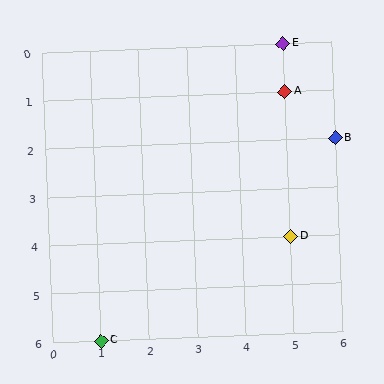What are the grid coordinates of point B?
Point B is at grid coordinates (6, 2).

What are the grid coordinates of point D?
Point D is at grid coordinates (5, 4).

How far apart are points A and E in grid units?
Points A and E are 1 row apart.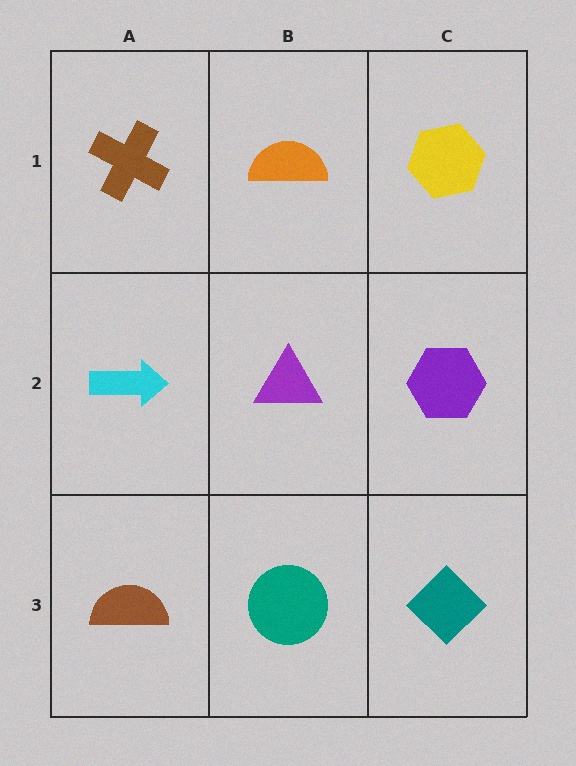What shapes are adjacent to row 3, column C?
A purple hexagon (row 2, column C), a teal circle (row 3, column B).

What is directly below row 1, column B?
A purple triangle.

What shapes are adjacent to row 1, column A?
A cyan arrow (row 2, column A), an orange semicircle (row 1, column B).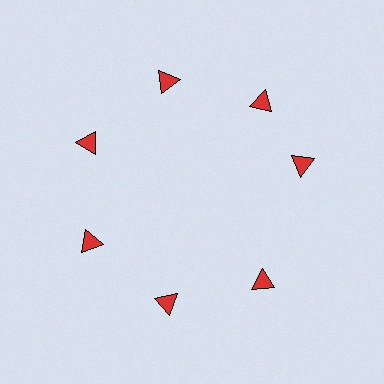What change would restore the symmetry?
The symmetry would be restored by rotating it back into even spacing with its neighbors so that all 7 triangles sit at equal angles and equal distance from the center.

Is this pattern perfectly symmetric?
No. The 7 red triangles are arranged in a ring, but one element near the 3 o'clock position is rotated out of alignment along the ring, breaking the 7-fold rotational symmetry.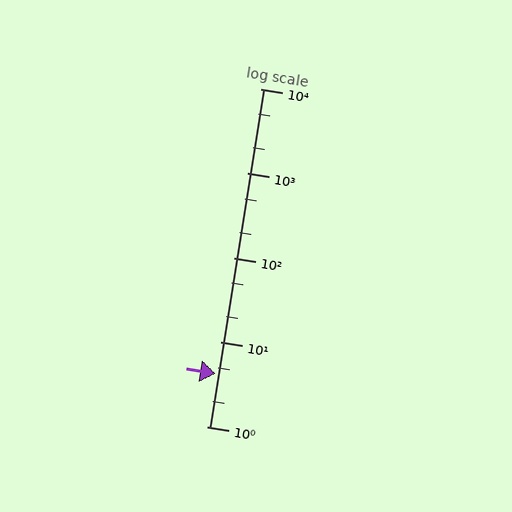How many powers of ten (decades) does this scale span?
The scale spans 4 decades, from 1 to 10000.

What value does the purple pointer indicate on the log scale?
The pointer indicates approximately 4.2.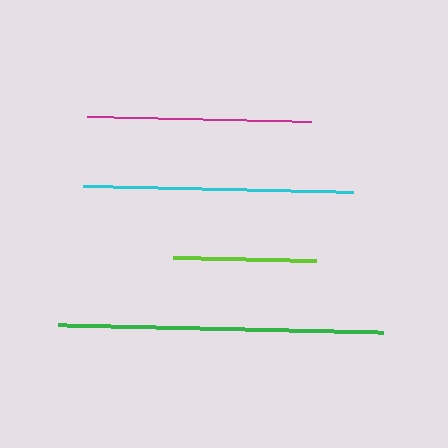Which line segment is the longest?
The green line is the longest at approximately 325 pixels.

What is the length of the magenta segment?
The magenta segment is approximately 224 pixels long.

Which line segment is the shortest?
The lime line is the shortest at approximately 143 pixels.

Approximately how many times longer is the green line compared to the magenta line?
The green line is approximately 1.5 times the length of the magenta line.